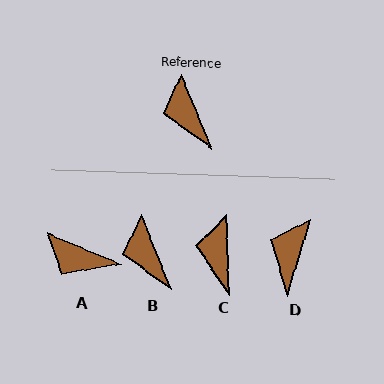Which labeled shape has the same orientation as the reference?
B.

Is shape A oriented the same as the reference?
No, it is off by about 45 degrees.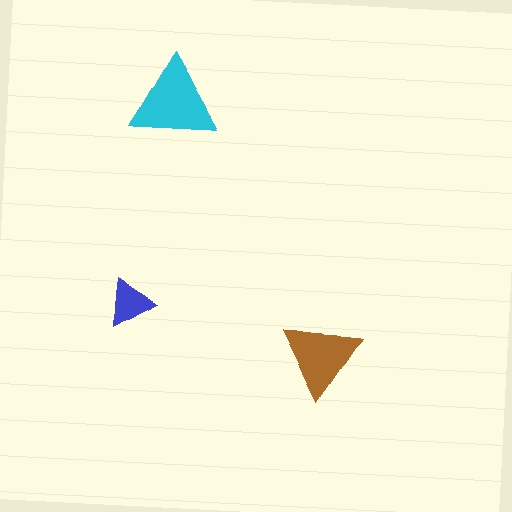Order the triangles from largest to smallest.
the cyan one, the brown one, the blue one.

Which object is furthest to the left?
The blue triangle is leftmost.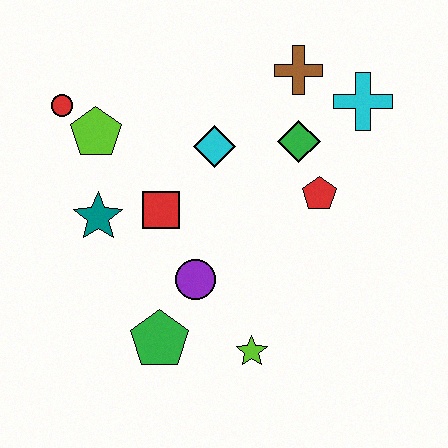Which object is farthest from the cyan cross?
The green pentagon is farthest from the cyan cross.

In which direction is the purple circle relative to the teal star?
The purple circle is to the right of the teal star.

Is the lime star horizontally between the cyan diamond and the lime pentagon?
No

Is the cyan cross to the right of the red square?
Yes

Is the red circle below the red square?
No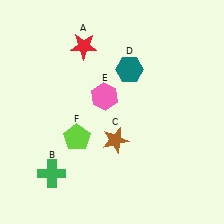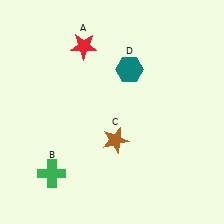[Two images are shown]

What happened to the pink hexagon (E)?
The pink hexagon (E) was removed in Image 2. It was in the top-left area of Image 1.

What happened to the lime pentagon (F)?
The lime pentagon (F) was removed in Image 2. It was in the bottom-left area of Image 1.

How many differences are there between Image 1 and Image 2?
There are 2 differences between the two images.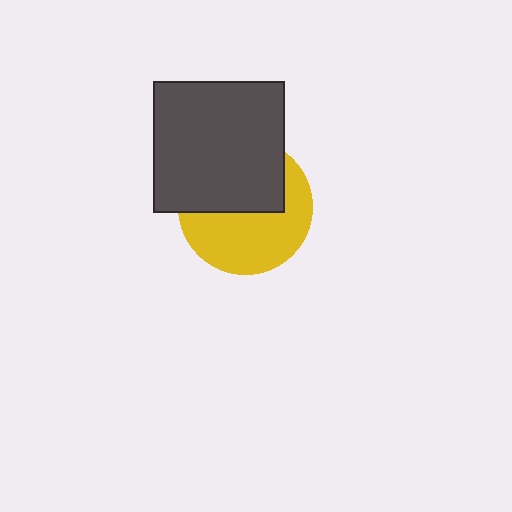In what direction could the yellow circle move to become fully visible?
The yellow circle could move down. That would shift it out from behind the dark gray square entirely.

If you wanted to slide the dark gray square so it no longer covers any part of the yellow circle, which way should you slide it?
Slide it up — that is the most direct way to separate the two shapes.